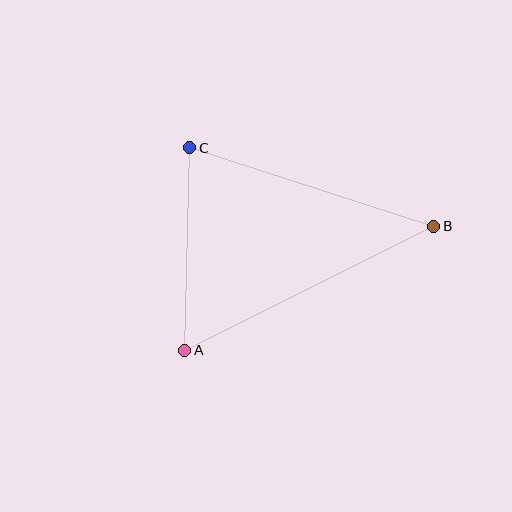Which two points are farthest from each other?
Points A and B are farthest from each other.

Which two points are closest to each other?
Points A and C are closest to each other.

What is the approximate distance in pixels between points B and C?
The distance between B and C is approximately 256 pixels.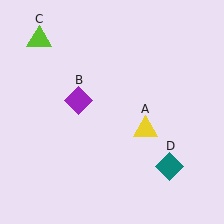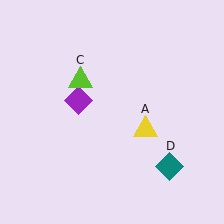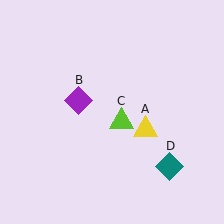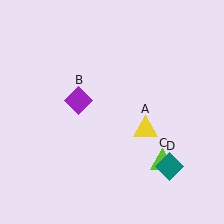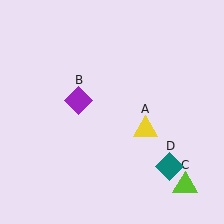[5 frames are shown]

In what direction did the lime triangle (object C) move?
The lime triangle (object C) moved down and to the right.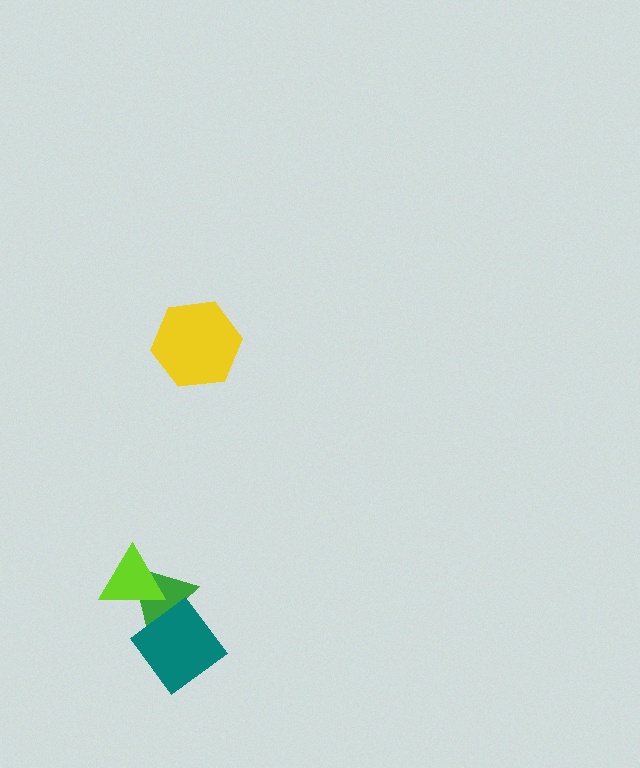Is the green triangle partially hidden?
Yes, it is partially covered by another shape.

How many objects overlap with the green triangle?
2 objects overlap with the green triangle.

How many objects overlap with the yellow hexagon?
0 objects overlap with the yellow hexagon.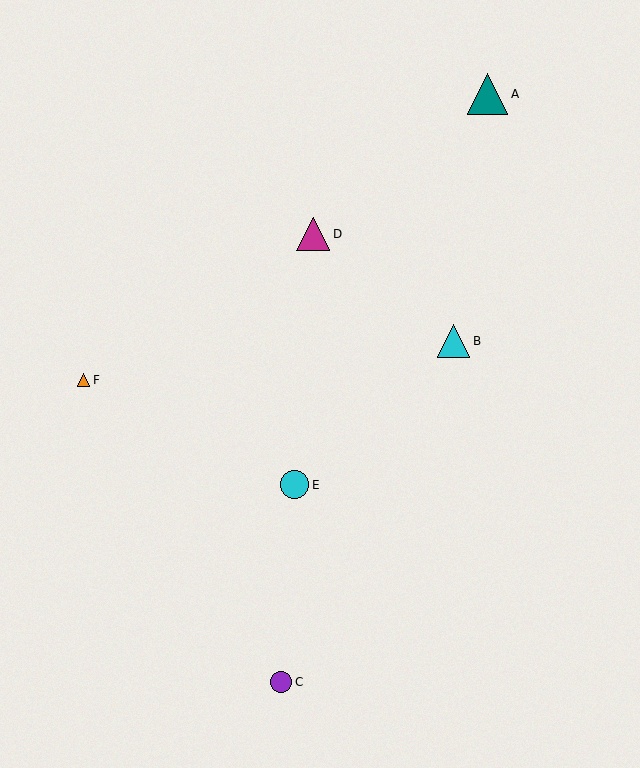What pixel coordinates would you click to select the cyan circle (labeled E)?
Click at (295, 485) to select the cyan circle E.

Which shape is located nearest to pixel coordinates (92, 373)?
The orange triangle (labeled F) at (84, 380) is nearest to that location.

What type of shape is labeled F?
Shape F is an orange triangle.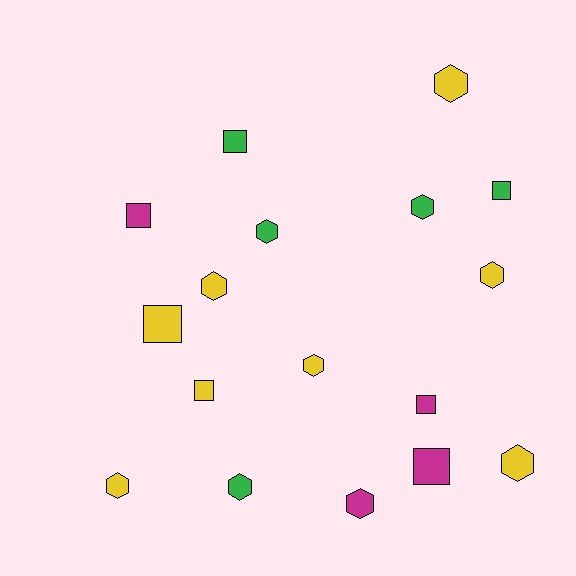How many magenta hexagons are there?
There is 1 magenta hexagon.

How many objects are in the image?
There are 17 objects.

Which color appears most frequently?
Yellow, with 8 objects.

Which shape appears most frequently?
Hexagon, with 10 objects.